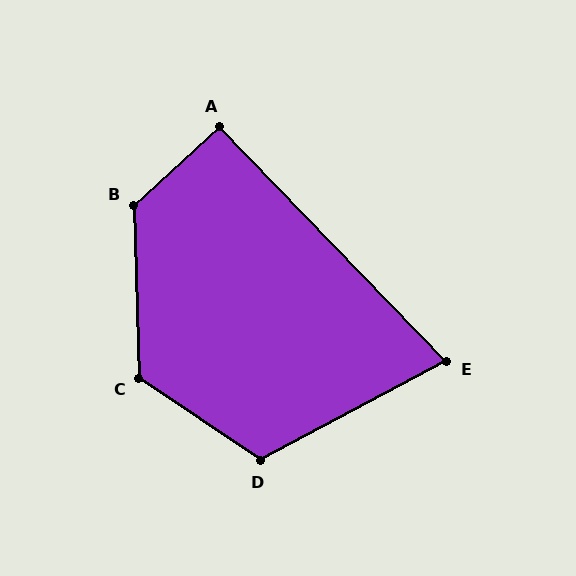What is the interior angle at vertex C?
Approximately 125 degrees (obtuse).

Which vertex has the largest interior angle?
B, at approximately 131 degrees.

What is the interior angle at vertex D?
Approximately 118 degrees (obtuse).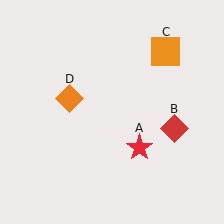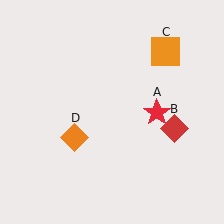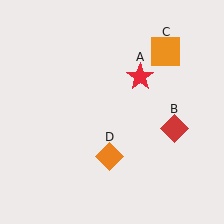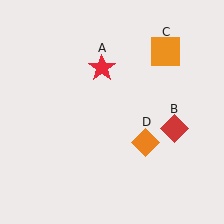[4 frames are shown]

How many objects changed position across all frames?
2 objects changed position: red star (object A), orange diamond (object D).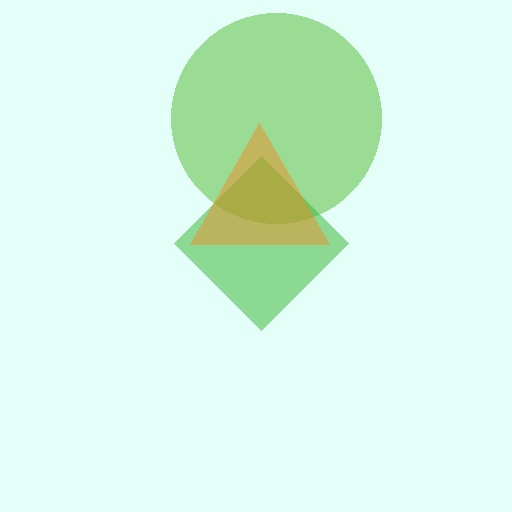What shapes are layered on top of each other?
The layered shapes are: a lime circle, a green diamond, an orange triangle.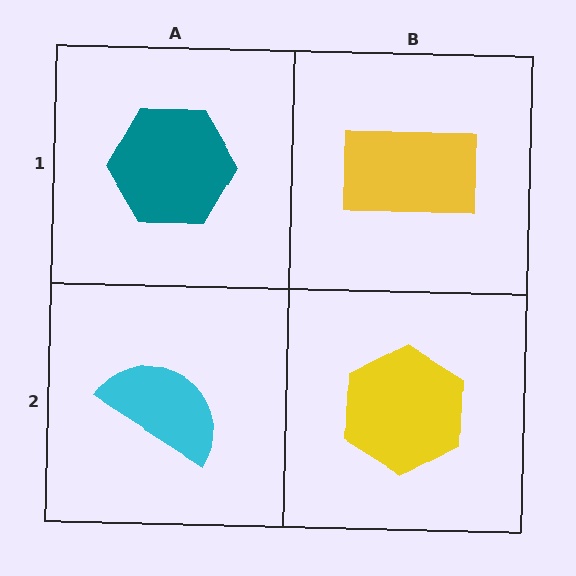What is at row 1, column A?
A teal hexagon.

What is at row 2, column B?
A yellow hexagon.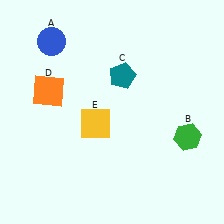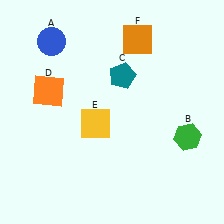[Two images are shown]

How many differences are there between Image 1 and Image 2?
There is 1 difference between the two images.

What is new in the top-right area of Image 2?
An orange square (F) was added in the top-right area of Image 2.